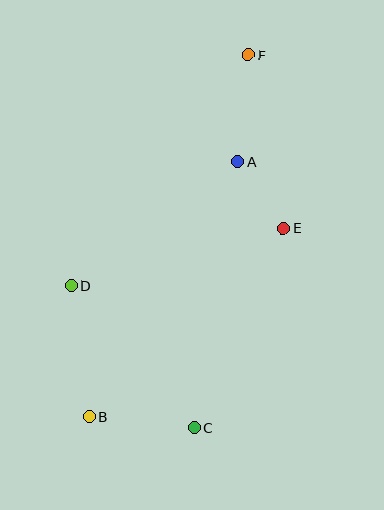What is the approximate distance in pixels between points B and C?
The distance between B and C is approximately 105 pixels.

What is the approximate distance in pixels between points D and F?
The distance between D and F is approximately 290 pixels.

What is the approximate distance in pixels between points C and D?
The distance between C and D is approximately 188 pixels.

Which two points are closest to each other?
Points A and E are closest to each other.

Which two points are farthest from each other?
Points B and F are farthest from each other.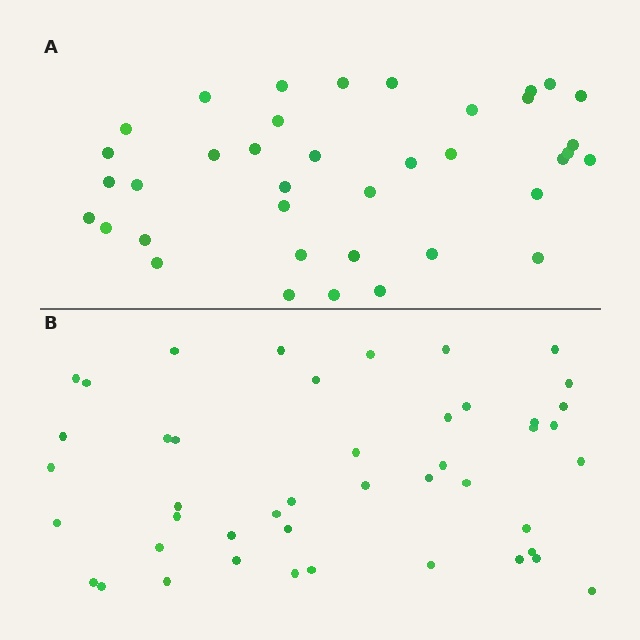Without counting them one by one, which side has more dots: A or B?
Region B (the bottom region) has more dots.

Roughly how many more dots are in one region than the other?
Region B has roughly 8 or so more dots than region A.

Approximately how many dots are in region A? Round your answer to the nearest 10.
About 40 dots. (The exact count is 38, which rounds to 40.)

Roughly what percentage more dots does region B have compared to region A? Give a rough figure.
About 20% more.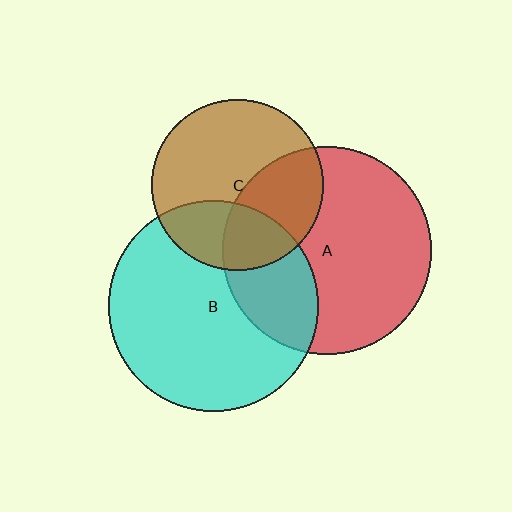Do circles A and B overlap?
Yes.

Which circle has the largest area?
Circle B (cyan).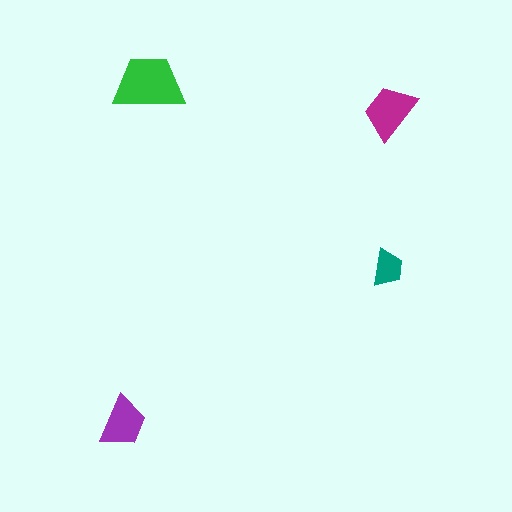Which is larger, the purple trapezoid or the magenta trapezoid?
The magenta one.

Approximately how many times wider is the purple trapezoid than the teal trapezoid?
About 1.5 times wider.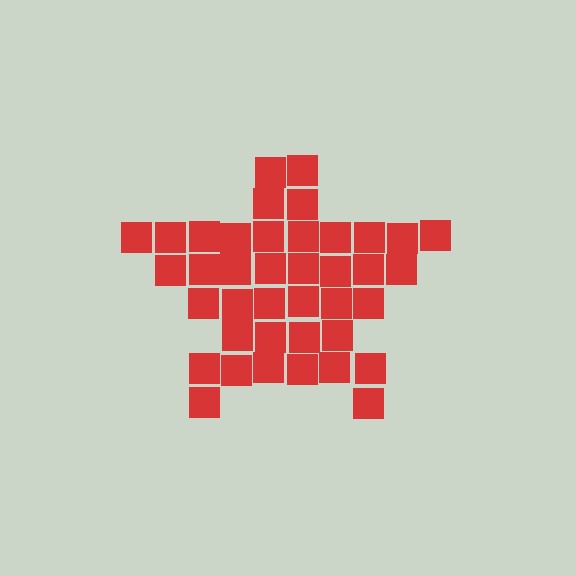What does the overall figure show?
The overall figure shows a star.